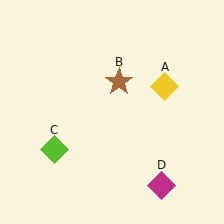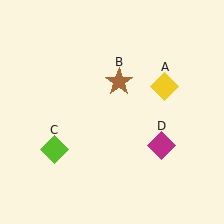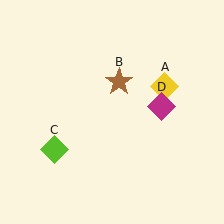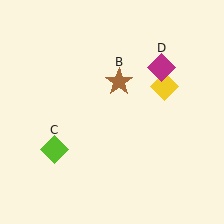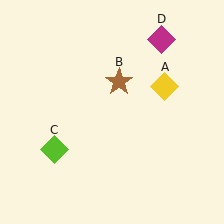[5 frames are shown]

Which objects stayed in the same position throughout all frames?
Yellow diamond (object A) and brown star (object B) and lime diamond (object C) remained stationary.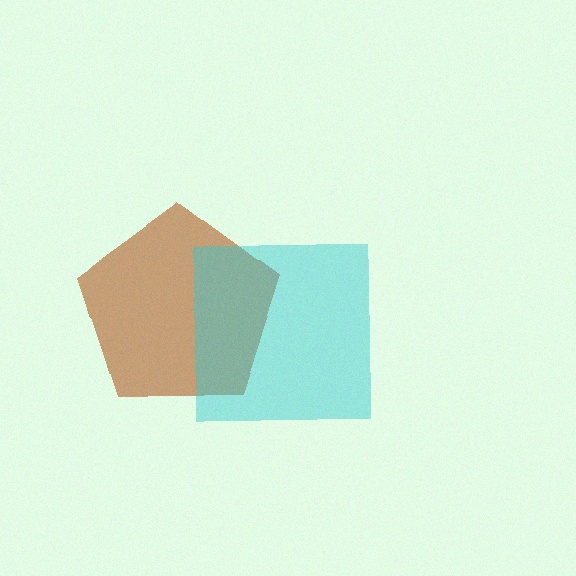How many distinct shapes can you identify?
There are 2 distinct shapes: a brown pentagon, a cyan square.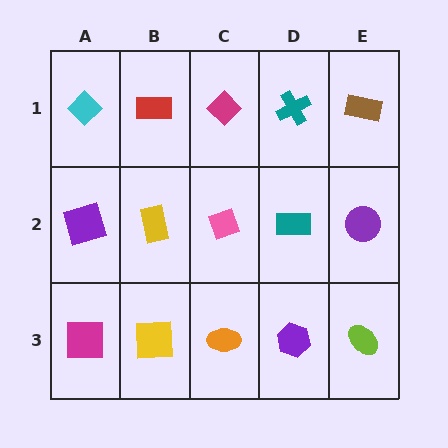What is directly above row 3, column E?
A purple circle.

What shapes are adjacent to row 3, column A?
A purple square (row 2, column A), a yellow square (row 3, column B).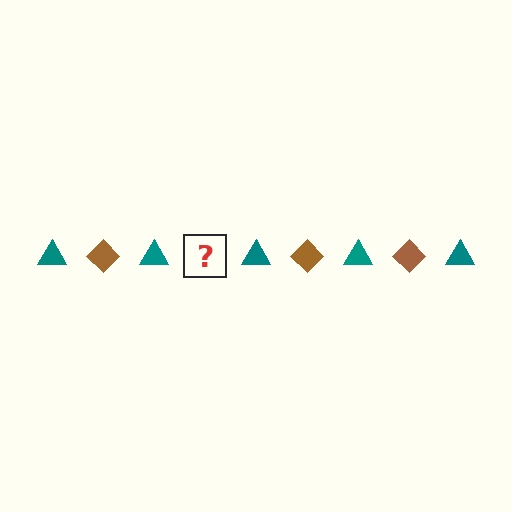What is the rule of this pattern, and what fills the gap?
The rule is that the pattern alternates between teal triangle and brown diamond. The gap should be filled with a brown diamond.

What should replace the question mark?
The question mark should be replaced with a brown diamond.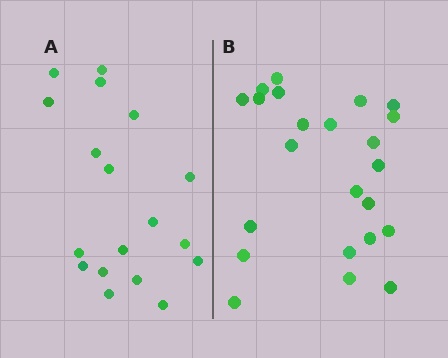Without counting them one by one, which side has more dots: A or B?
Region B (the right region) has more dots.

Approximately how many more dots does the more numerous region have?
Region B has about 5 more dots than region A.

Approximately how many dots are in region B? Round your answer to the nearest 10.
About 20 dots. (The exact count is 23, which rounds to 20.)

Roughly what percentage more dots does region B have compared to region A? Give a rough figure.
About 30% more.